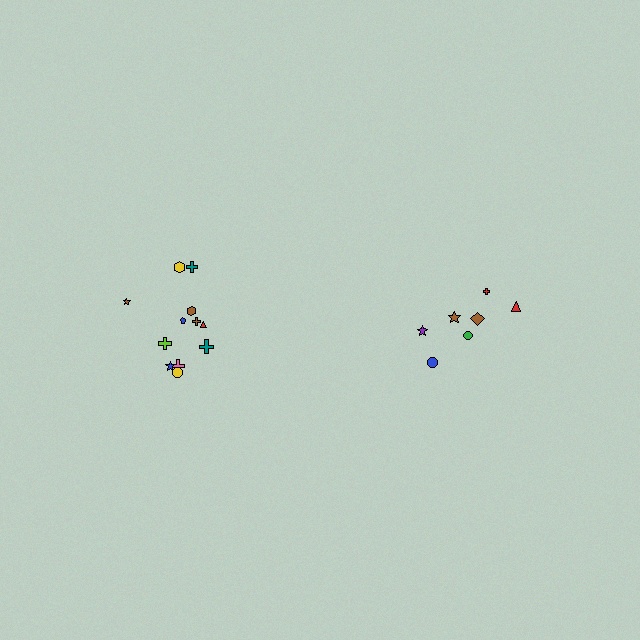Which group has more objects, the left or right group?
The left group.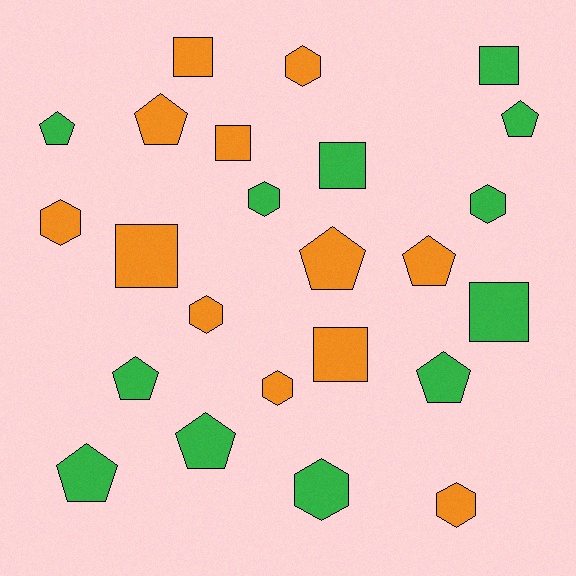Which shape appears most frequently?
Pentagon, with 9 objects.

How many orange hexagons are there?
There are 5 orange hexagons.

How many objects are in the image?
There are 24 objects.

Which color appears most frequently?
Green, with 12 objects.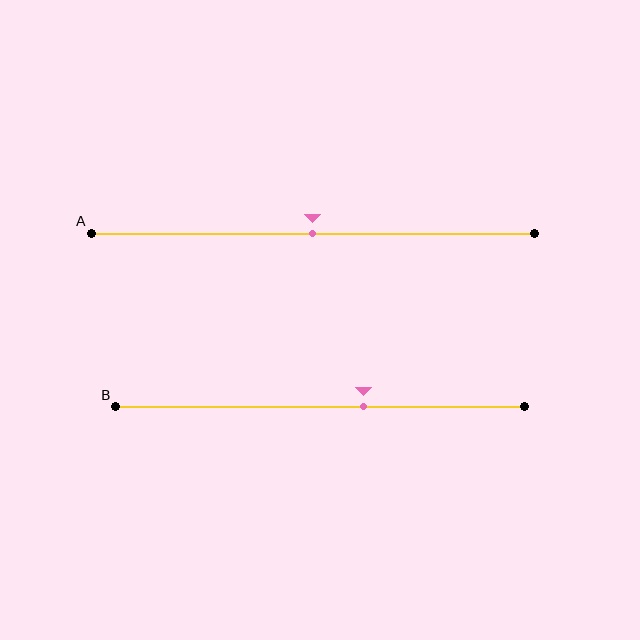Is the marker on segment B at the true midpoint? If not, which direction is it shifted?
No, the marker on segment B is shifted to the right by about 11% of the segment length.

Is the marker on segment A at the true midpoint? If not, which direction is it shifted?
Yes, the marker on segment A is at the true midpoint.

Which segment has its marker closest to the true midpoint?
Segment A has its marker closest to the true midpoint.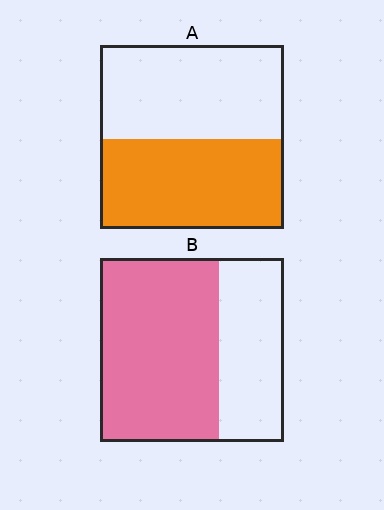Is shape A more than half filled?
Roughly half.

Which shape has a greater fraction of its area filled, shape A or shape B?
Shape B.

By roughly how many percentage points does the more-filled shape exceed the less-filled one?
By roughly 15 percentage points (B over A).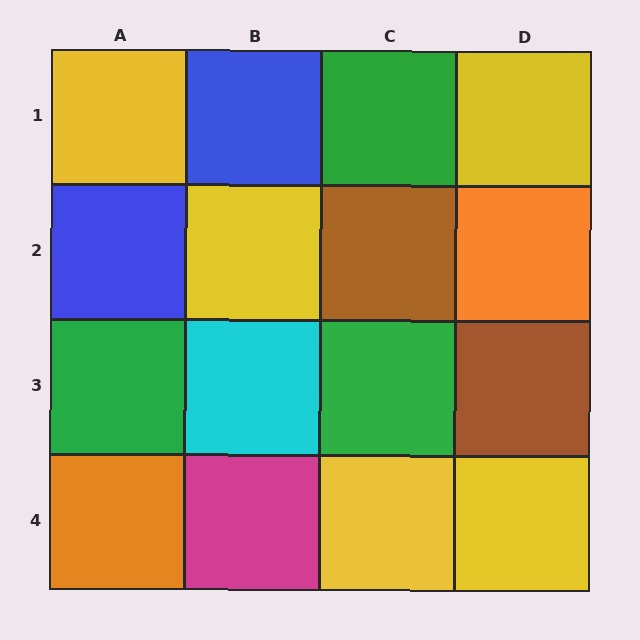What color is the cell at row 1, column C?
Green.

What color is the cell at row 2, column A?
Blue.